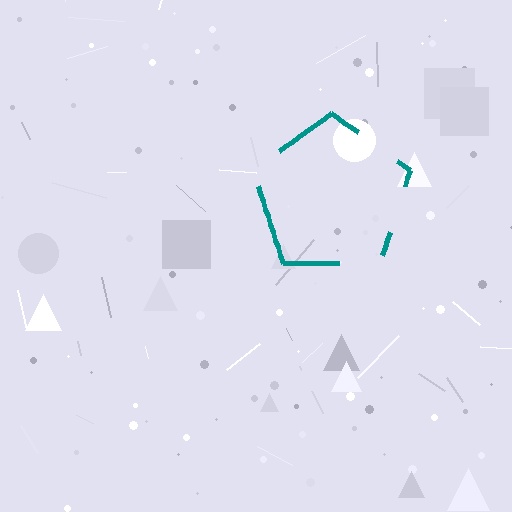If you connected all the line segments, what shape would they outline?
They would outline a pentagon.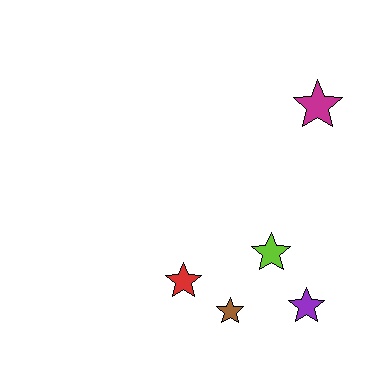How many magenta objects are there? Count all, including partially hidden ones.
There is 1 magenta object.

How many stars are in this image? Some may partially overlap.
There are 5 stars.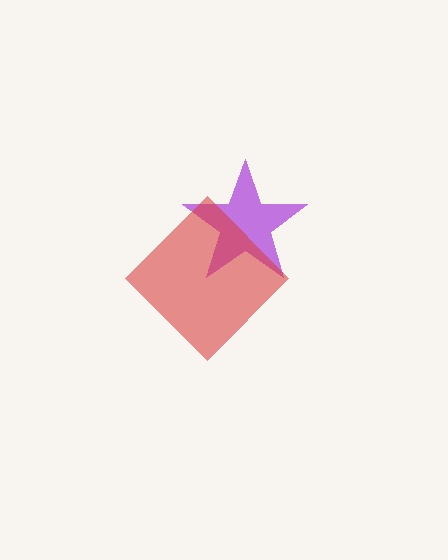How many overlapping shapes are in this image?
There are 2 overlapping shapes in the image.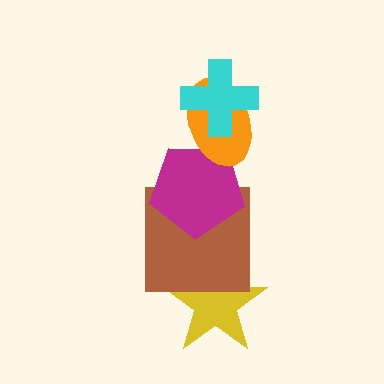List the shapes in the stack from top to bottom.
From top to bottom: the cyan cross, the orange ellipse, the magenta pentagon, the brown square, the yellow star.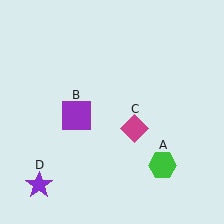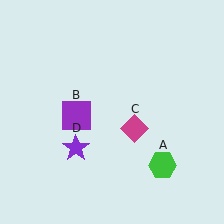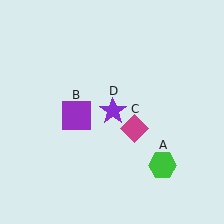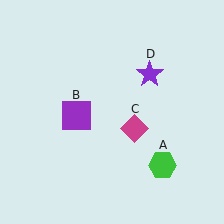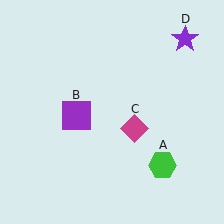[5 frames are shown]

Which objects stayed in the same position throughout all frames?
Green hexagon (object A) and purple square (object B) and magenta diamond (object C) remained stationary.